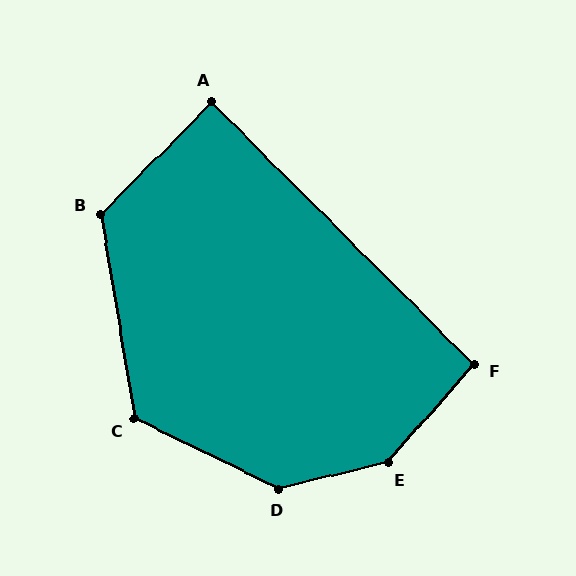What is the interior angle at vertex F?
Approximately 94 degrees (approximately right).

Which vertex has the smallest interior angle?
A, at approximately 90 degrees.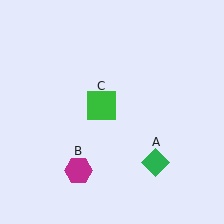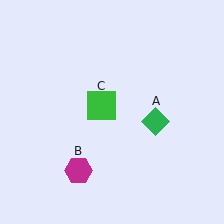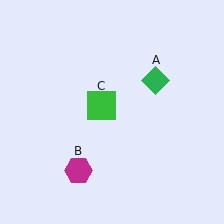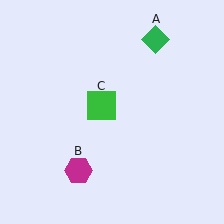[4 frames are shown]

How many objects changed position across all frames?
1 object changed position: green diamond (object A).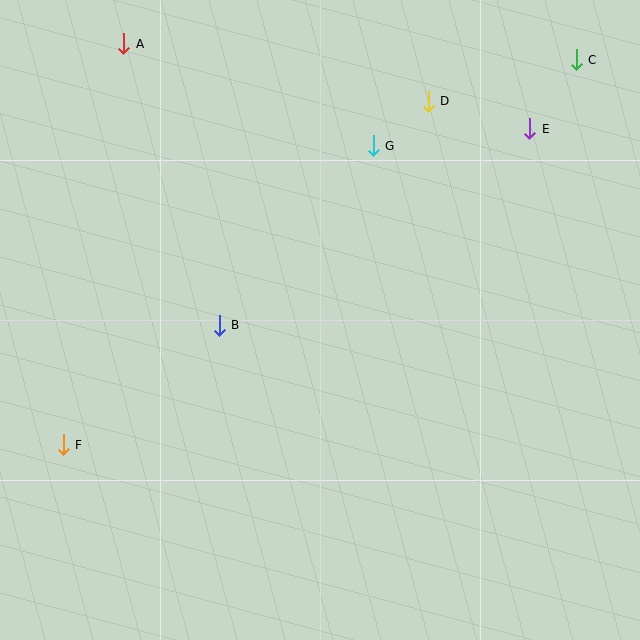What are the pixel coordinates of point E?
Point E is at (530, 129).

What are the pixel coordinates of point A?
Point A is at (124, 44).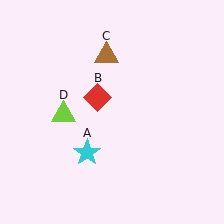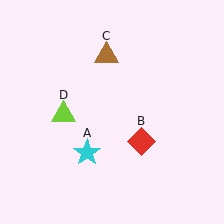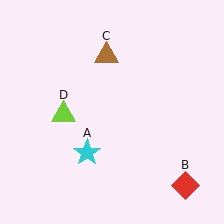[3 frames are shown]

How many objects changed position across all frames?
1 object changed position: red diamond (object B).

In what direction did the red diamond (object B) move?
The red diamond (object B) moved down and to the right.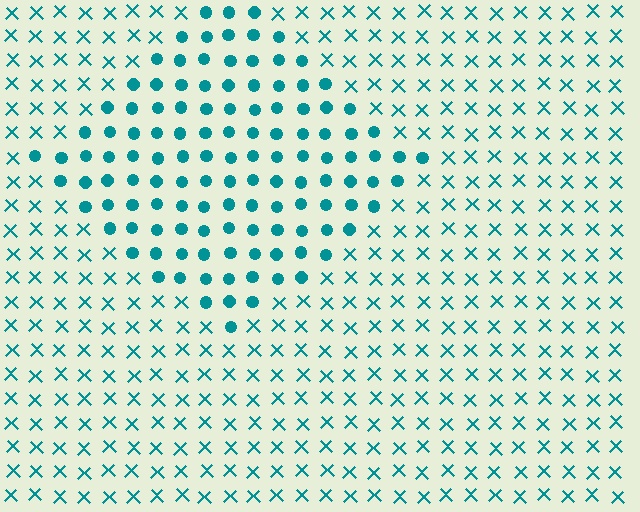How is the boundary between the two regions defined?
The boundary is defined by a change in element shape: circles inside vs. X marks outside. All elements share the same color and spacing.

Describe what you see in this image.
The image is filled with small teal elements arranged in a uniform grid. A diamond-shaped region contains circles, while the surrounding area contains X marks. The boundary is defined purely by the change in element shape.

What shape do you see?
I see a diamond.